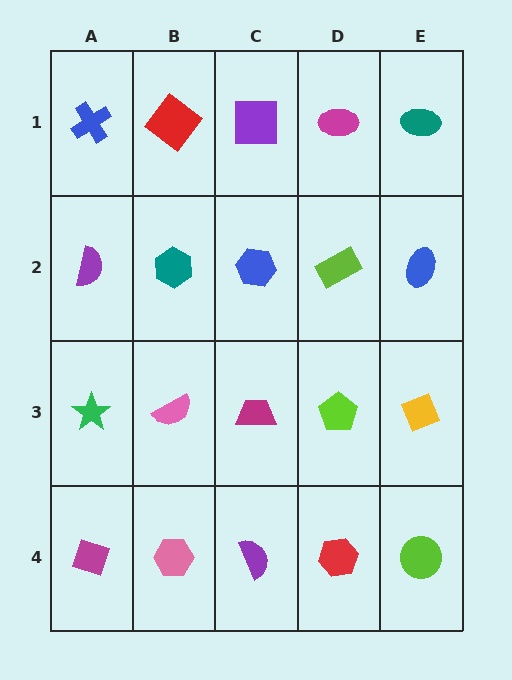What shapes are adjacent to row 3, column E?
A blue ellipse (row 2, column E), a lime circle (row 4, column E), a lime pentagon (row 3, column D).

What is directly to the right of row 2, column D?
A blue ellipse.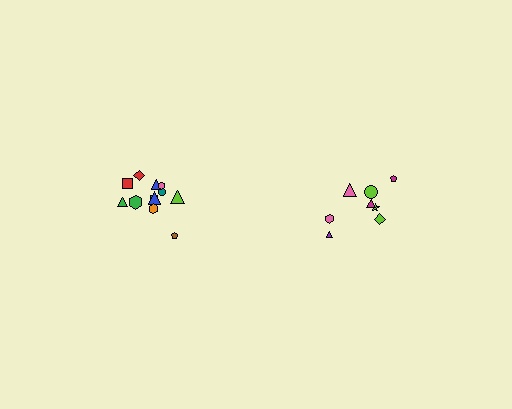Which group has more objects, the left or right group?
The left group.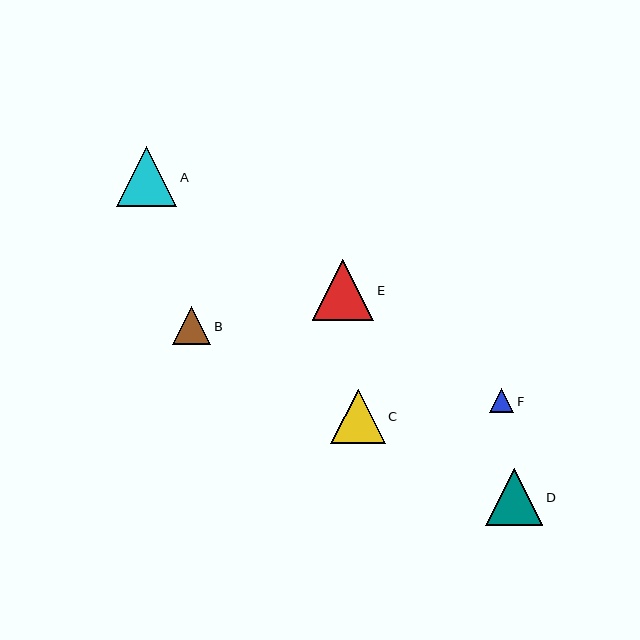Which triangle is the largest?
Triangle E is the largest with a size of approximately 61 pixels.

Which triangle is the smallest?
Triangle F is the smallest with a size of approximately 24 pixels.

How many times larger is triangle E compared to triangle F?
Triangle E is approximately 2.5 times the size of triangle F.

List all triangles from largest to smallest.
From largest to smallest: E, A, D, C, B, F.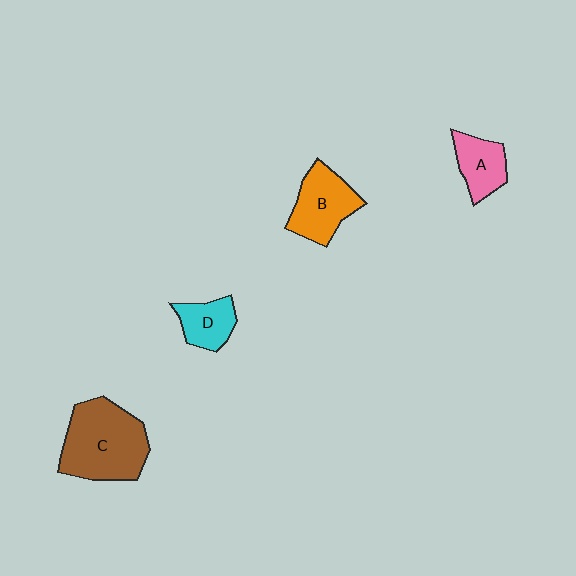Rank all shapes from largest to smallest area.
From largest to smallest: C (brown), B (orange), A (pink), D (cyan).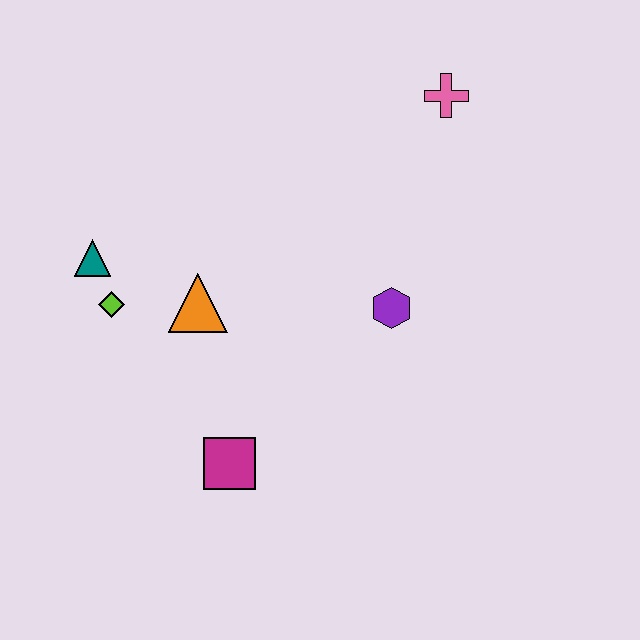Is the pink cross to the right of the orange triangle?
Yes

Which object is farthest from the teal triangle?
The pink cross is farthest from the teal triangle.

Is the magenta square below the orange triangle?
Yes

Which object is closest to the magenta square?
The orange triangle is closest to the magenta square.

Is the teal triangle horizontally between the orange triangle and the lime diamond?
No